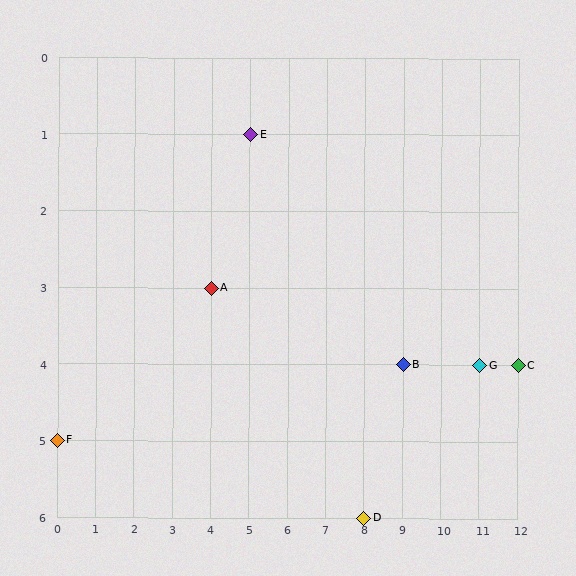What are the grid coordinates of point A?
Point A is at grid coordinates (4, 3).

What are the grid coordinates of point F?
Point F is at grid coordinates (0, 5).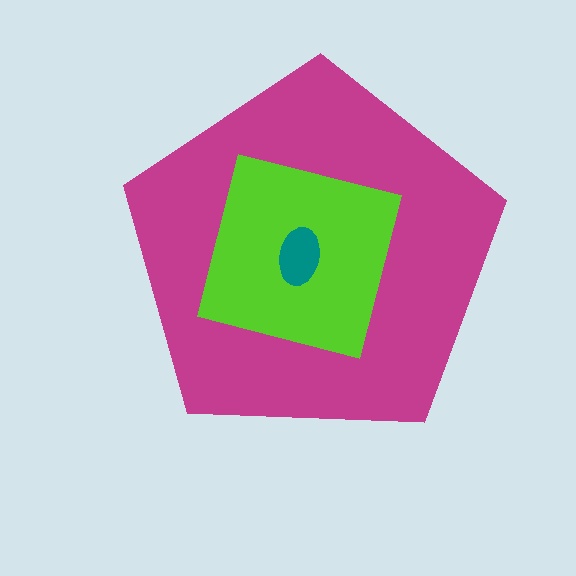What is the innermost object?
The teal ellipse.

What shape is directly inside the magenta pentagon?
The lime square.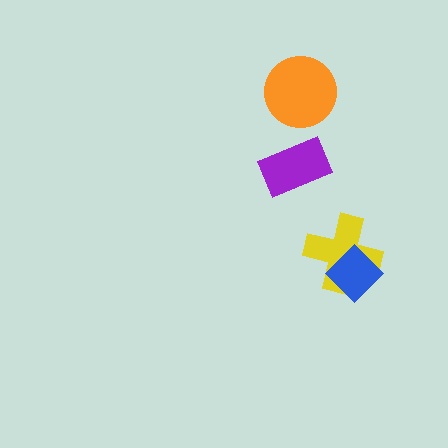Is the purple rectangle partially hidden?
No, no other shape covers it.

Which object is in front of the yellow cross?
The blue diamond is in front of the yellow cross.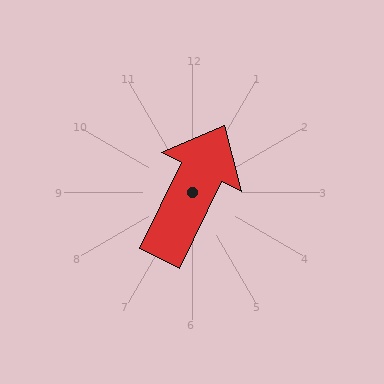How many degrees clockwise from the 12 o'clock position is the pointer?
Approximately 26 degrees.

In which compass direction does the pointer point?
Northeast.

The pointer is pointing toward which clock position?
Roughly 1 o'clock.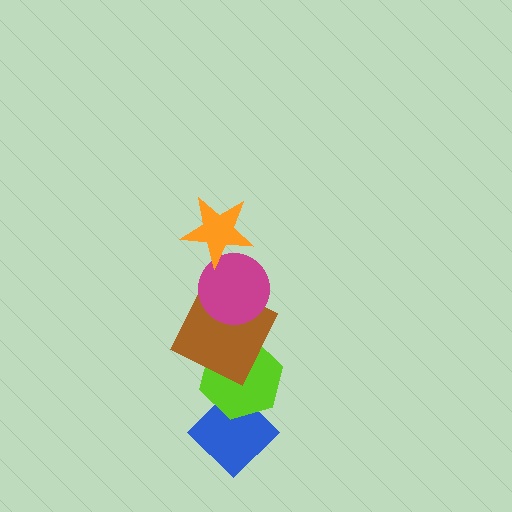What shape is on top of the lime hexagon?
The brown square is on top of the lime hexagon.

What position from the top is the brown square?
The brown square is 3rd from the top.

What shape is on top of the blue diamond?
The lime hexagon is on top of the blue diamond.